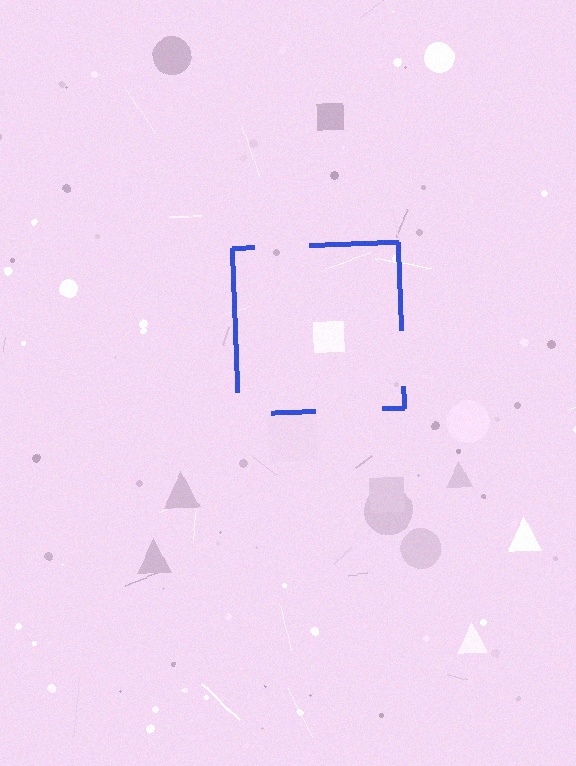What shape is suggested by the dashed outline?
The dashed outline suggests a square.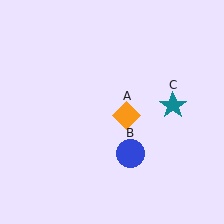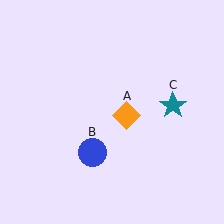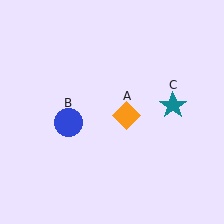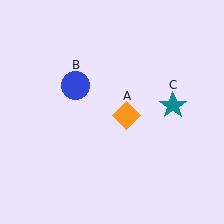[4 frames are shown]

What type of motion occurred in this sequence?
The blue circle (object B) rotated clockwise around the center of the scene.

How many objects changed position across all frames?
1 object changed position: blue circle (object B).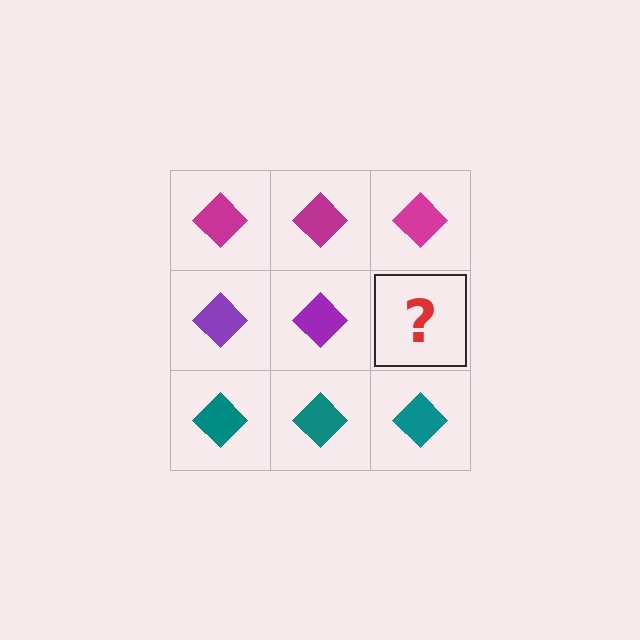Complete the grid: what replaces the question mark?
The question mark should be replaced with a purple diamond.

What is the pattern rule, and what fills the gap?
The rule is that each row has a consistent color. The gap should be filled with a purple diamond.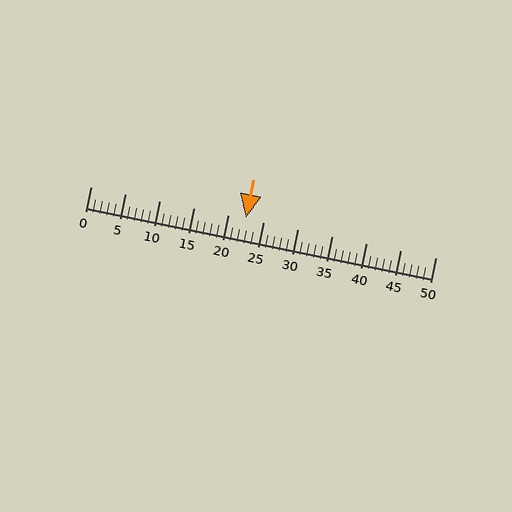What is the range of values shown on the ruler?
The ruler shows values from 0 to 50.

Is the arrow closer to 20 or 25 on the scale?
The arrow is closer to 25.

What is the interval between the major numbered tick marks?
The major tick marks are spaced 5 units apart.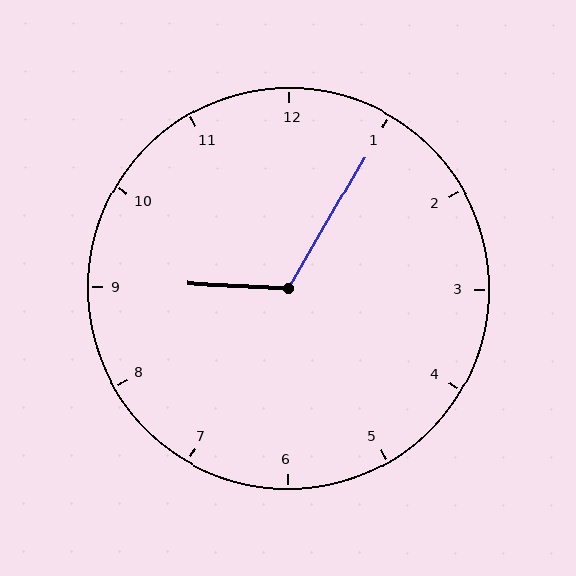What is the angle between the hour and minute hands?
Approximately 118 degrees.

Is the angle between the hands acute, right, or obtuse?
It is obtuse.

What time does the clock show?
9:05.